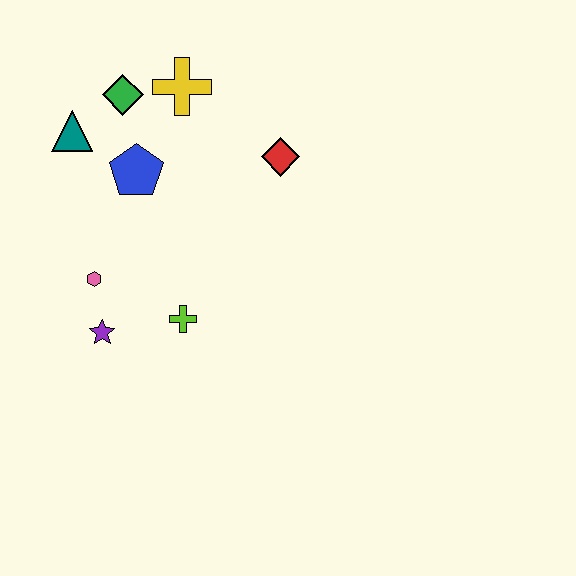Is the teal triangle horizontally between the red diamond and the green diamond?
No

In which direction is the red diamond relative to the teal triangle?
The red diamond is to the right of the teal triangle.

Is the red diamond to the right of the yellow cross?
Yes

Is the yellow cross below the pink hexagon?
No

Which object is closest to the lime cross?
The purple star is closest to the lime cross.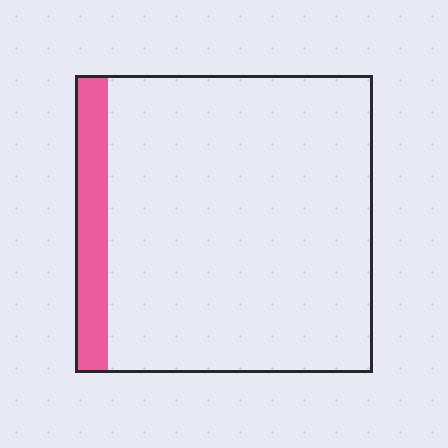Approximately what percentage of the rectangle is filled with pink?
Approximately 10%.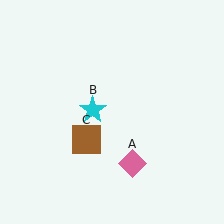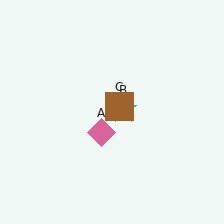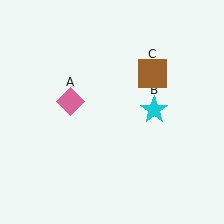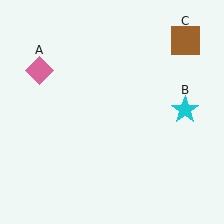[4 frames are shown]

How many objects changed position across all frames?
3 objects changed position: pink diamond (object A), cyan star (object B), brown square (object C).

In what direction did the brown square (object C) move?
The brown square (object C) moved up and to the right.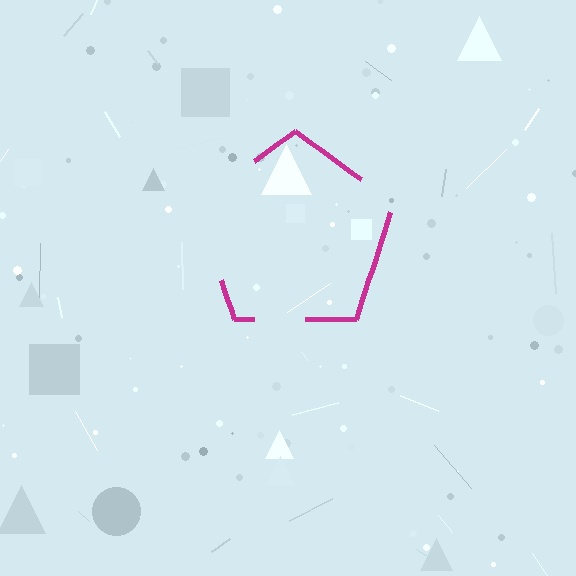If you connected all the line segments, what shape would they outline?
They would outline a pentagon.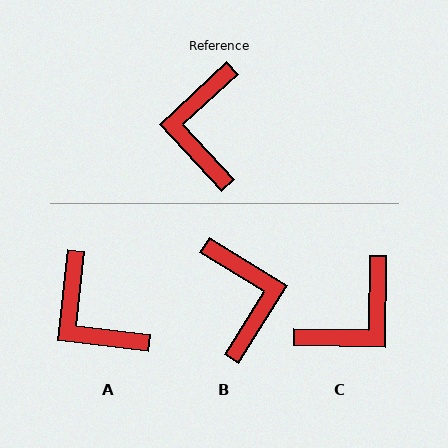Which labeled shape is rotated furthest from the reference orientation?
B, about 165 degrees away.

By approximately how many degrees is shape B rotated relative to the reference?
Approximately 165 degrees clockwise.